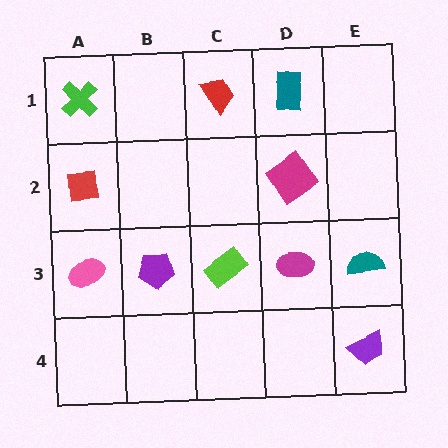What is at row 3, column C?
A lime rectangle.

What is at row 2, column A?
A red square.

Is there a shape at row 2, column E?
No, that cell is empty.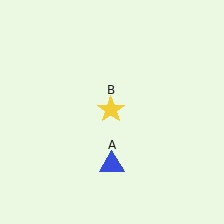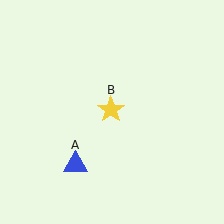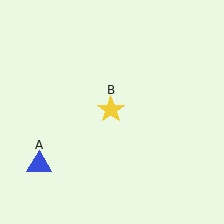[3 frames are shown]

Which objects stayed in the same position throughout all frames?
Yellow star (object B) remained stationary.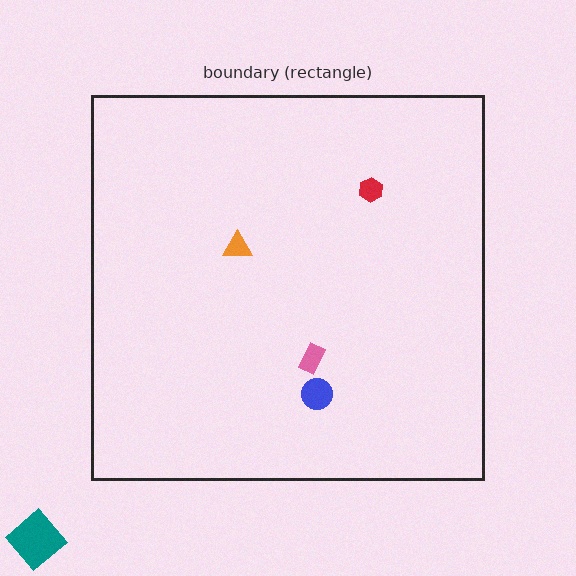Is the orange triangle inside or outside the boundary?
Inside.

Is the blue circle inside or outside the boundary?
Inside.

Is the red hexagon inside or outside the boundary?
Inside.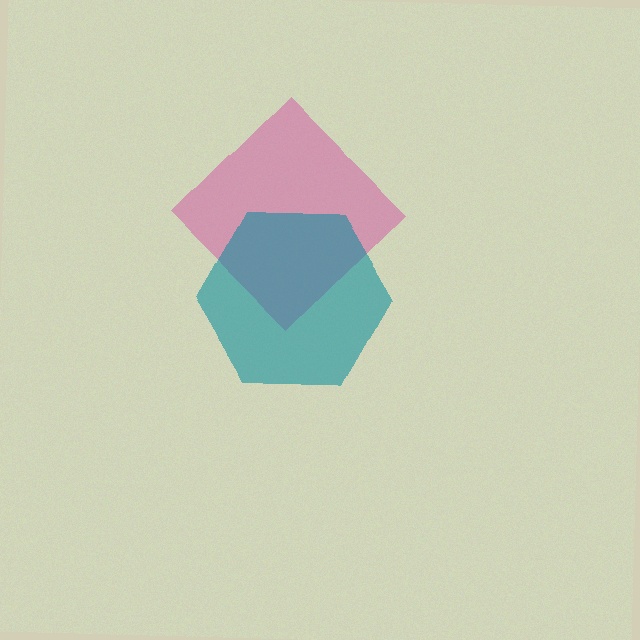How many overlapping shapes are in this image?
There are 2 overlapping shapes in the image.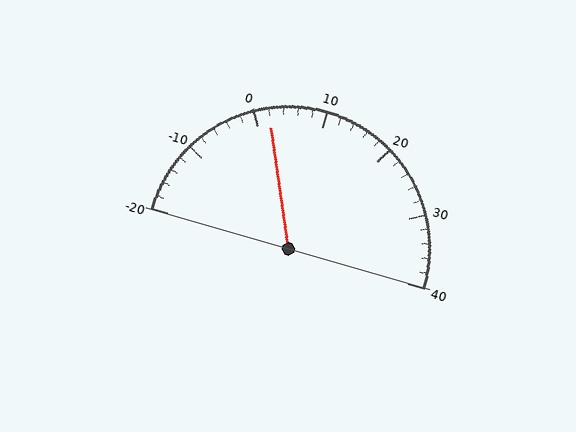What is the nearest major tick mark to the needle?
The nearest major tick mark is 0.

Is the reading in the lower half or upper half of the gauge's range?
The reading is in the lower half of the range (-20 to 40).